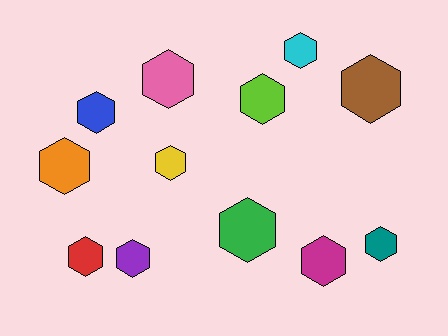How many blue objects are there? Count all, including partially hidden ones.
There is 1 blue object.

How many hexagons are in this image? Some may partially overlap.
There are 12 hexagons.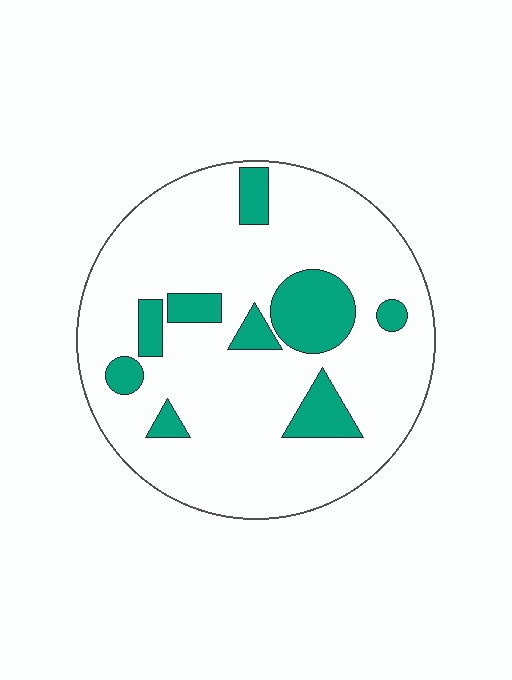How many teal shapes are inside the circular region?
9.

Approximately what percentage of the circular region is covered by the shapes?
Approximately 20%.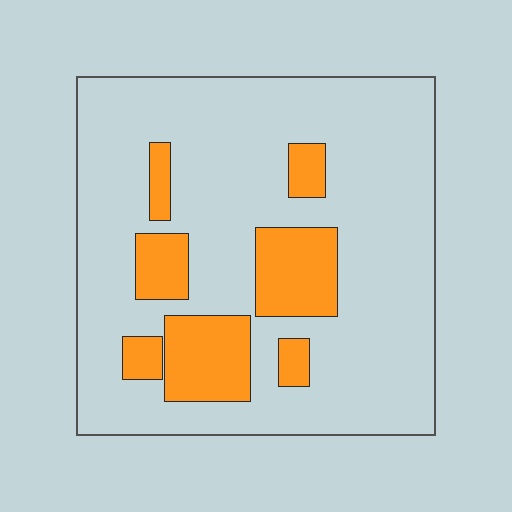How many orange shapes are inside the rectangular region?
7.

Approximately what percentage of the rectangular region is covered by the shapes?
Approximately 20%.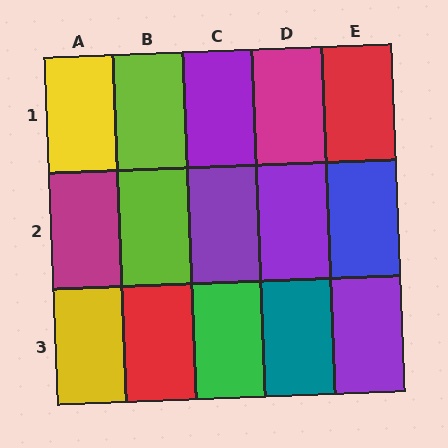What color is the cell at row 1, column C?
Purple.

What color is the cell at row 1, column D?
Magenta.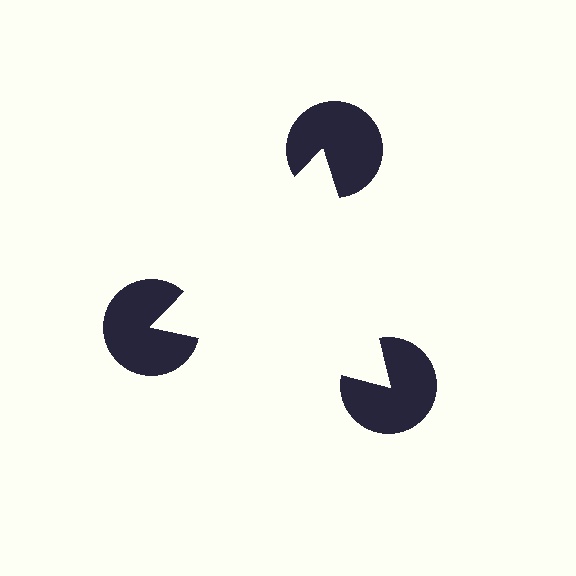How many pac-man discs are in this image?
There are 3 — one at each vertex of the illusory triangle.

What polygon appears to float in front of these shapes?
An illusory triangle — its edges are inferred from the aligned wedge cuts in the pac-man discs, not physically drawn.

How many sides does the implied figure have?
3 sides.